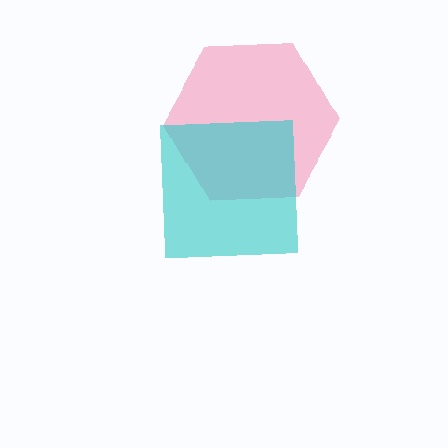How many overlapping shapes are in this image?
There are 2 overlapping shapes in the image.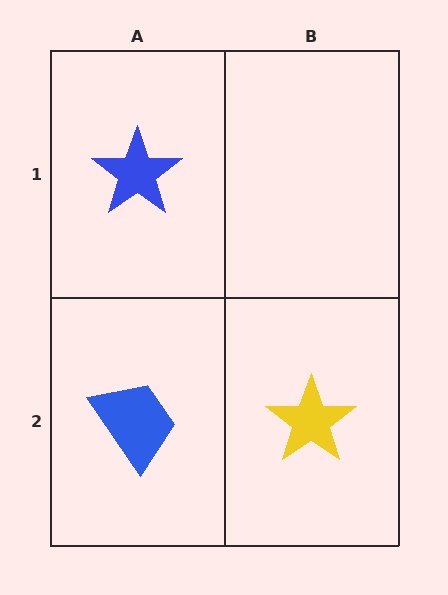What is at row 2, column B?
A yellow star.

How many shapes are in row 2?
2 shapes.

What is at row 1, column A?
A blue star.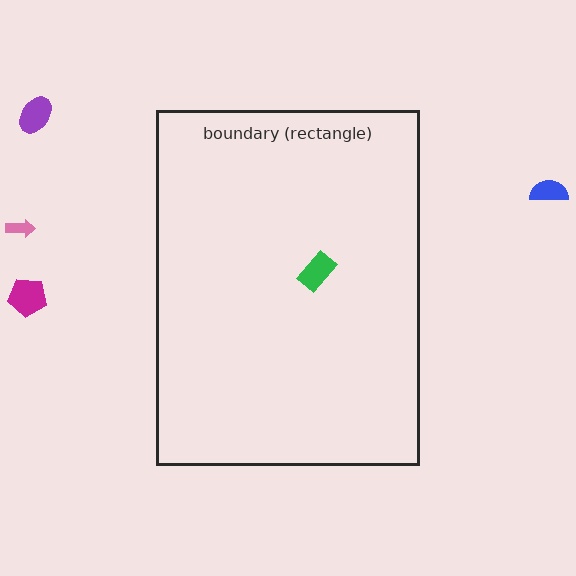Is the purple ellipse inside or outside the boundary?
Outside.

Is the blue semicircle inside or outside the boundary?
Outside.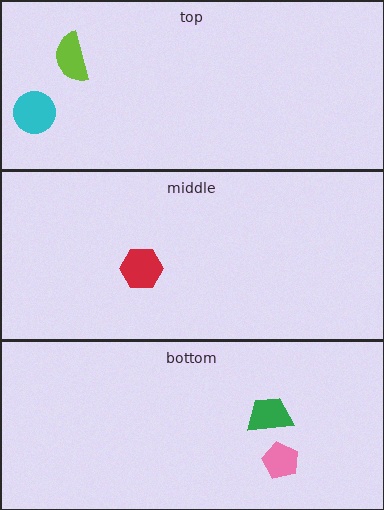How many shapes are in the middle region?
1.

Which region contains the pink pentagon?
The bottom region.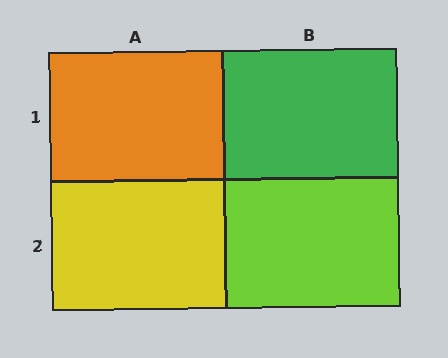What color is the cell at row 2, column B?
Lime.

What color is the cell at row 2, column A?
Yellow.